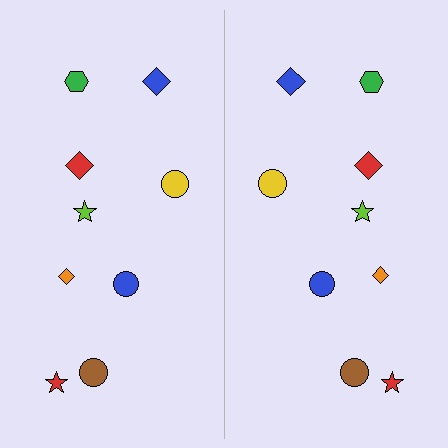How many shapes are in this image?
There are 18 shapes in this image.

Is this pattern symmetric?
Yes, this pattern has bilateral (reflection) symmetry.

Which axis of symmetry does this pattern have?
The pattern has a vertical axis of symmetry running through the center of the image.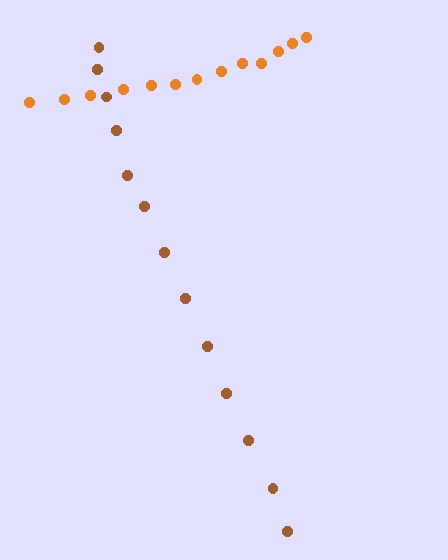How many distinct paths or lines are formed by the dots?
There are 2 distinct paths.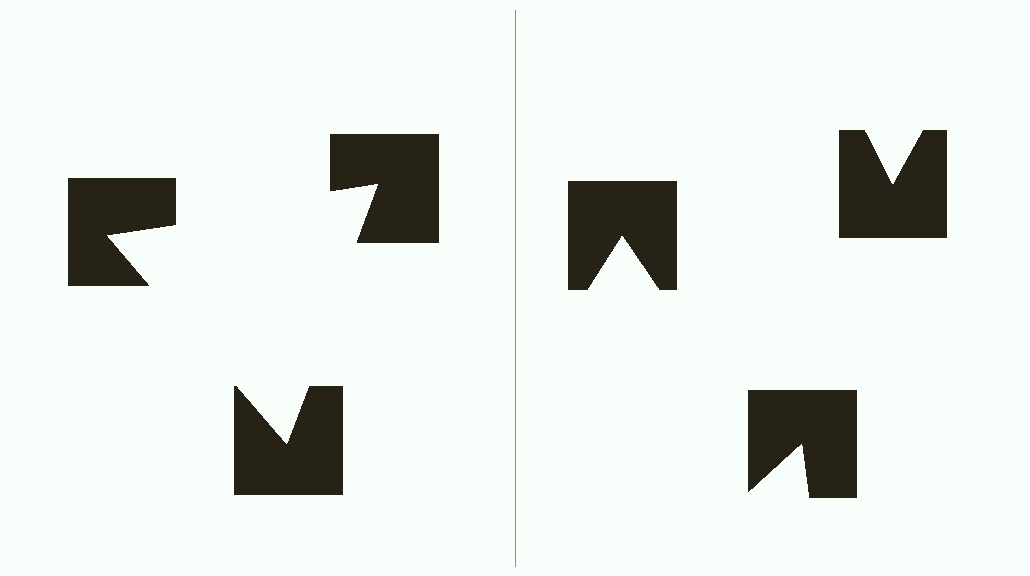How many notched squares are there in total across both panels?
6 — 3 on each side.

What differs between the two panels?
The notched squares are positioned identically on both sides; only the wedge orientations differ. On the left they align to a triangle; on the right they are misaligned.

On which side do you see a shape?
An illusory triangle appears on the left side. On the right side the wedge cuts are rotated, so no coherent shape forms.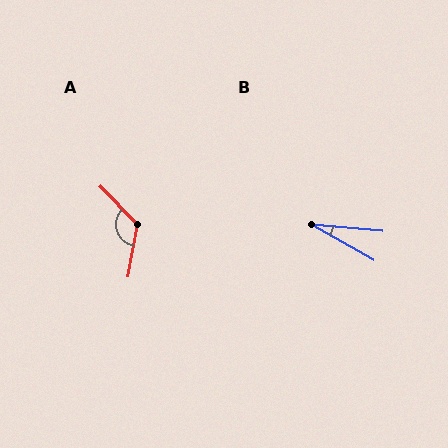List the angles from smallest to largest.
B (24°), A (126°).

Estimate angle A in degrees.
Approximately 126 degrees.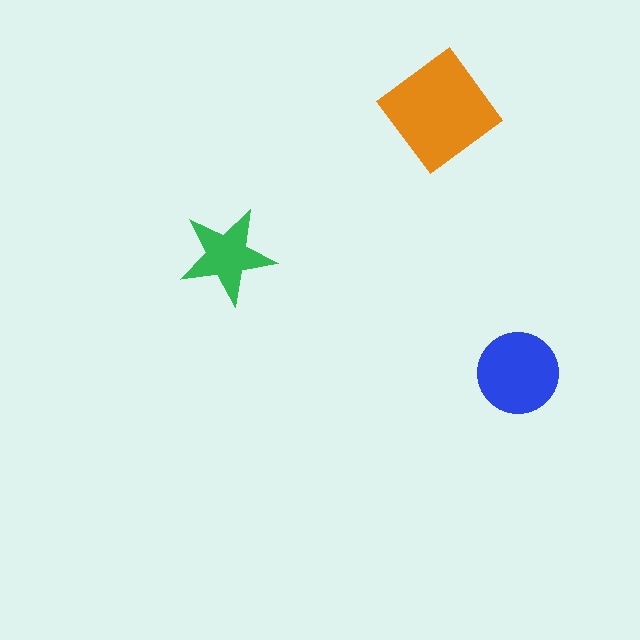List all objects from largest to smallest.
The orange diamond, the blue circle, the green star.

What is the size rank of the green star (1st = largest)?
3rd.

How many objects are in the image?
There are 3 objects in the image.